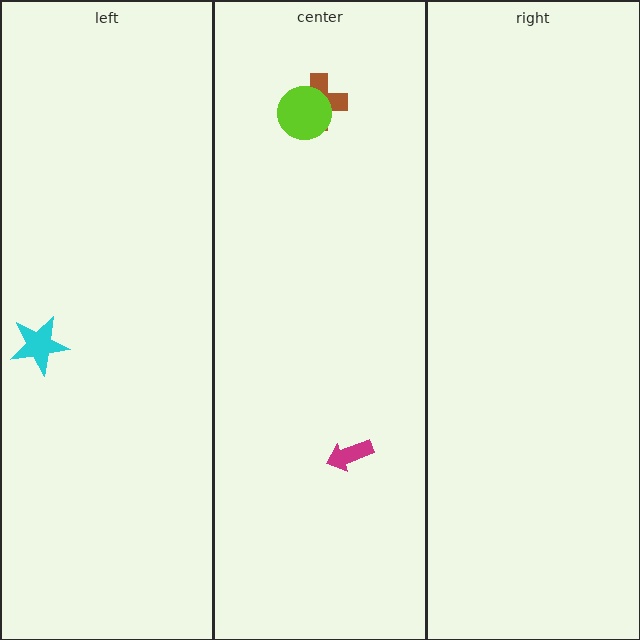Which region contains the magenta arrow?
The center region.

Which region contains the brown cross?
The center region.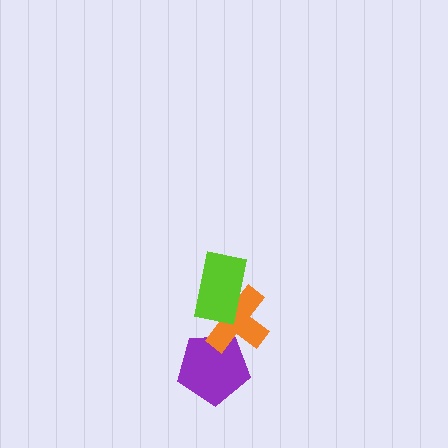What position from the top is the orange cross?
The orange cross is 2nd from the top.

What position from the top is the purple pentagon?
The purple pentagon is 3rd from the top.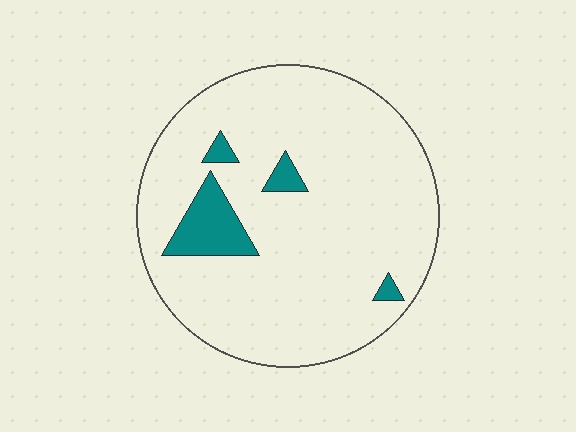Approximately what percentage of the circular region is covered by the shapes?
Approximately 10%.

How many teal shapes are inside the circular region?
4.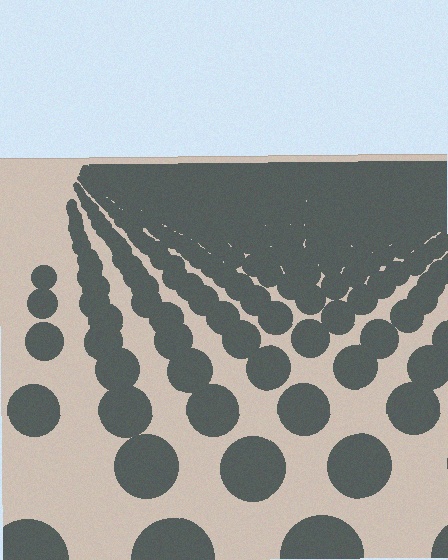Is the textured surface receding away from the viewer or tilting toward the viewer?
The surface is receding away from the viewer. Texture elements get smaller and denser toward the top.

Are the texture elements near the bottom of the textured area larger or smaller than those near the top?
Larger. Near the bottom, elements are closer to the viewer and appear at a bigger on-screen size.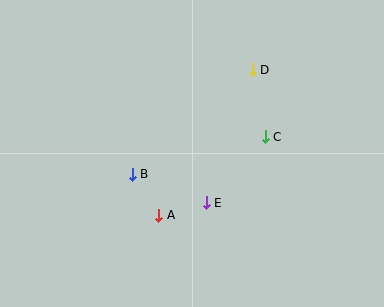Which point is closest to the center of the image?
Point E at (206, 203) is closest to the center.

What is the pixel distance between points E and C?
The distance between E and C is 88 pixels.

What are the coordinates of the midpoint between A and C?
The midpoint between A and C is at (212, 176).